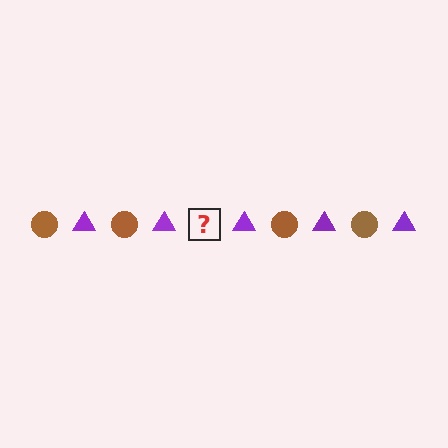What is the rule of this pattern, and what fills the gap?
The rule is that the pattern alternates between brown circle and purple triangle. The gap should be filled with a brown circle.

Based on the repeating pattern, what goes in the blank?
The blank should be a brown circle.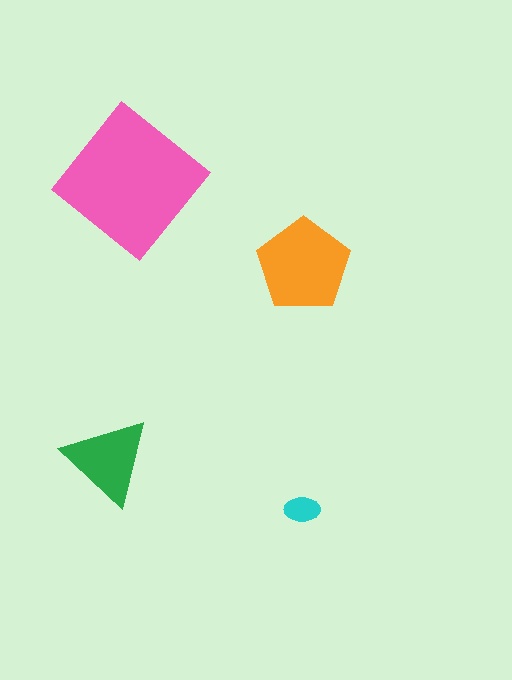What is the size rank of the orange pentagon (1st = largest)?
2nd.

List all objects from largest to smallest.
The pink diamond, the orange pentagon, the green triangle, the cyan ellipse.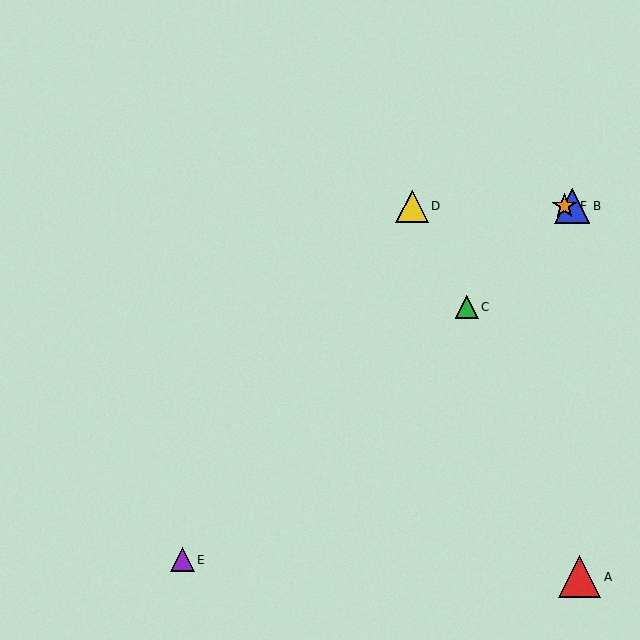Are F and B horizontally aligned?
Yes, both are at y≈206.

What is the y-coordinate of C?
Object C is at y≈307.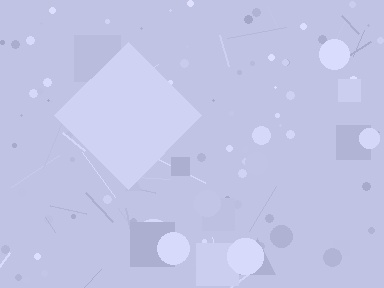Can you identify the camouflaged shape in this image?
The camouflaged shape is a diamond.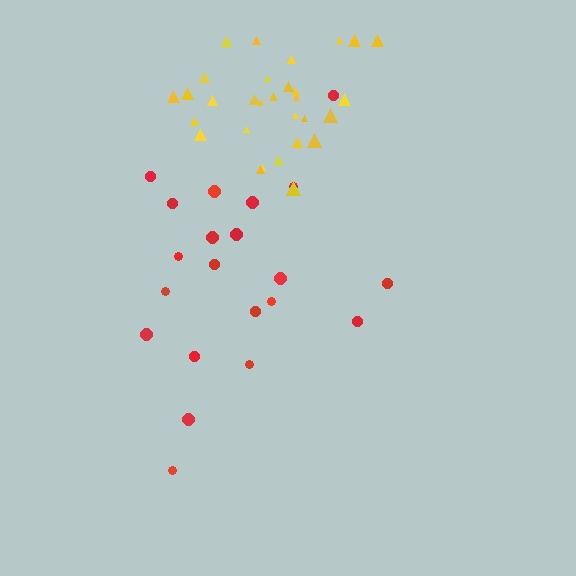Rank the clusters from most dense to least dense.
yellow, red.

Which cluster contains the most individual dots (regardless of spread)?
Yellow (30).